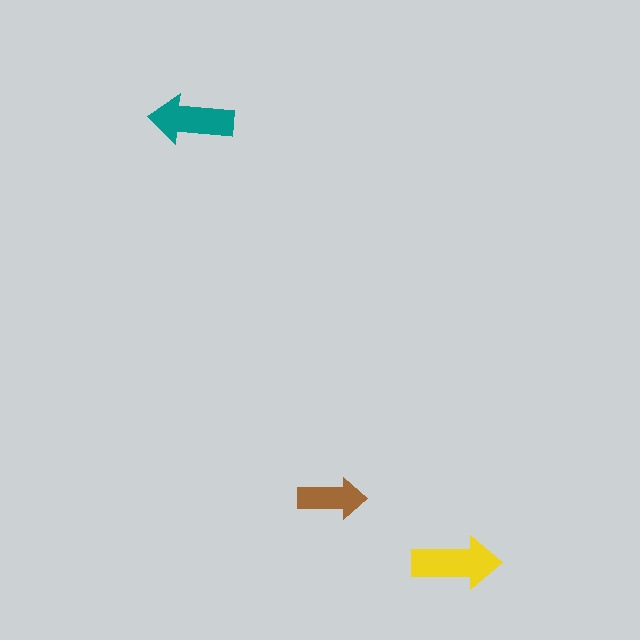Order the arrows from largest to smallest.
the yellow one, the teal one, the brown one.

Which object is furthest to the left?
The teal arrow is leftmost.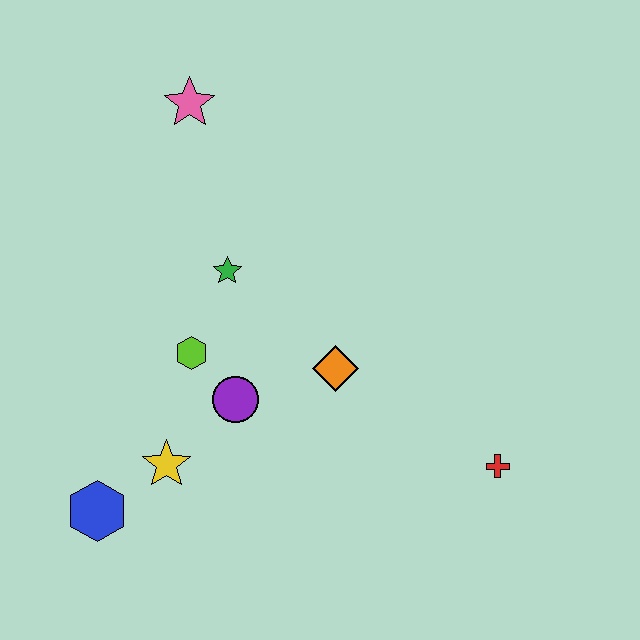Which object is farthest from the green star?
The red cross is farthest from the green star.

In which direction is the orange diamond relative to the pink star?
The orange diamond is below the pink star.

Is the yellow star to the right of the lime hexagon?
No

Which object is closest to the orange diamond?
The purple circle is closest to the orange diamond.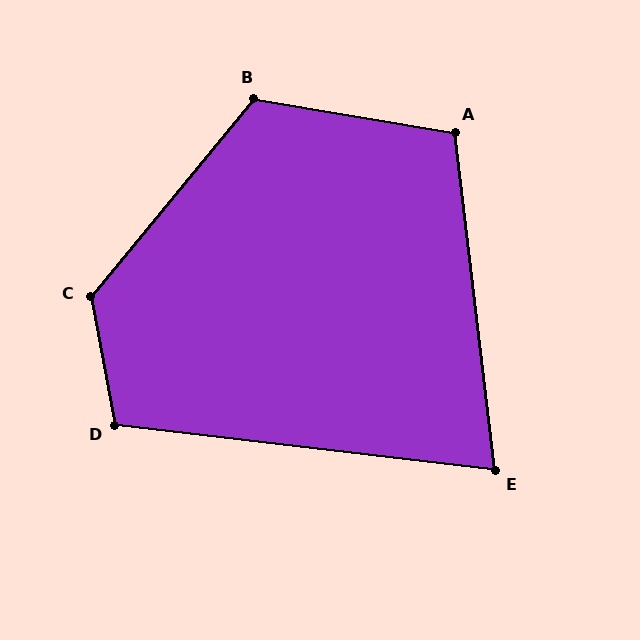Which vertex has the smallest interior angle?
E, at approximately 77 degrees.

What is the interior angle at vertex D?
Approximately 107 degrees (obtuse).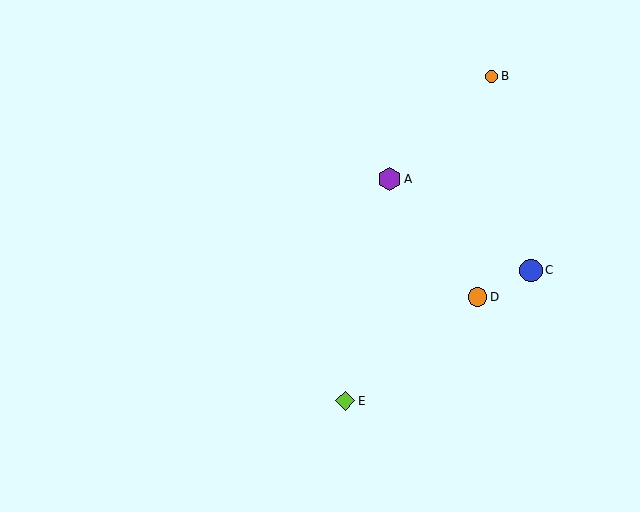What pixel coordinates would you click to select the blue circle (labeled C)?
Click at (531, 270) to select the blue circle C.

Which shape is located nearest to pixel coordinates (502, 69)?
The orange circle (labeled B) at (491, 76) is nearest to that location.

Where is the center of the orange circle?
The center of the orange circle is at (491, 76).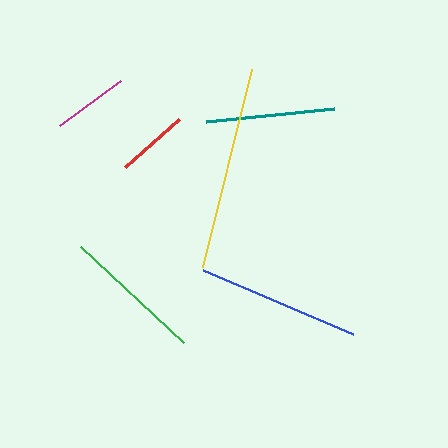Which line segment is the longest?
The yellow line is the longest at approximately 204 pixels.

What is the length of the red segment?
The red segment is approximately 72 pixels long.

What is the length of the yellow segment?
The yellow segment is approximately 204 pixels long.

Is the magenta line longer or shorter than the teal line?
The teal line is longer than the magenta line.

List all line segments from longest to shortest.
From longest to shortest: yellow, blue, green, teal, magenta, red.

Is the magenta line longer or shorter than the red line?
The magenta line is longer than the red line.